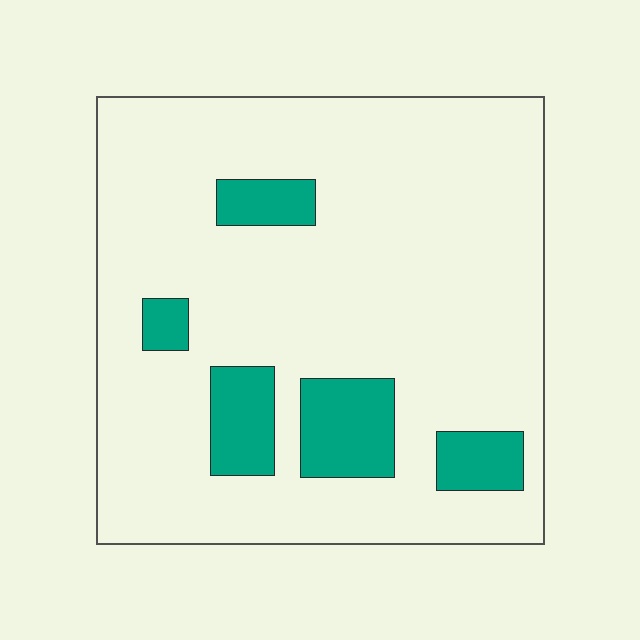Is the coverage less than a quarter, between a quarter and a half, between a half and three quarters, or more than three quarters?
Less than a quarter.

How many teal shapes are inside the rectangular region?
5.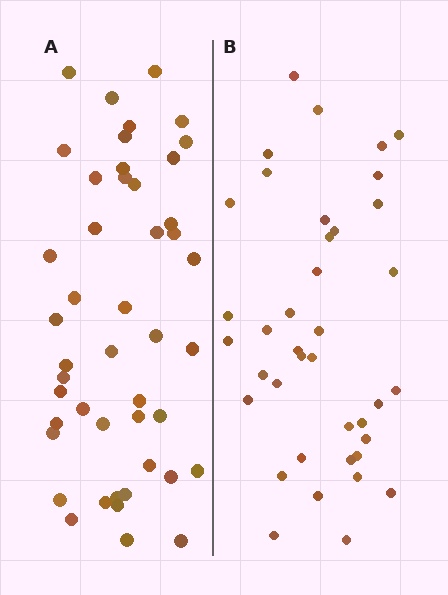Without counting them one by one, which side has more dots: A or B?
Region A (the left region) has more dots.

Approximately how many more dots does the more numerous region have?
Region A has roughly 8 or so more dots than region B.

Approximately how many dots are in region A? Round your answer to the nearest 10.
About 50 dots. (The exact count is 46, which rounds to 50.)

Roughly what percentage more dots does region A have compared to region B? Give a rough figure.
About 20% more.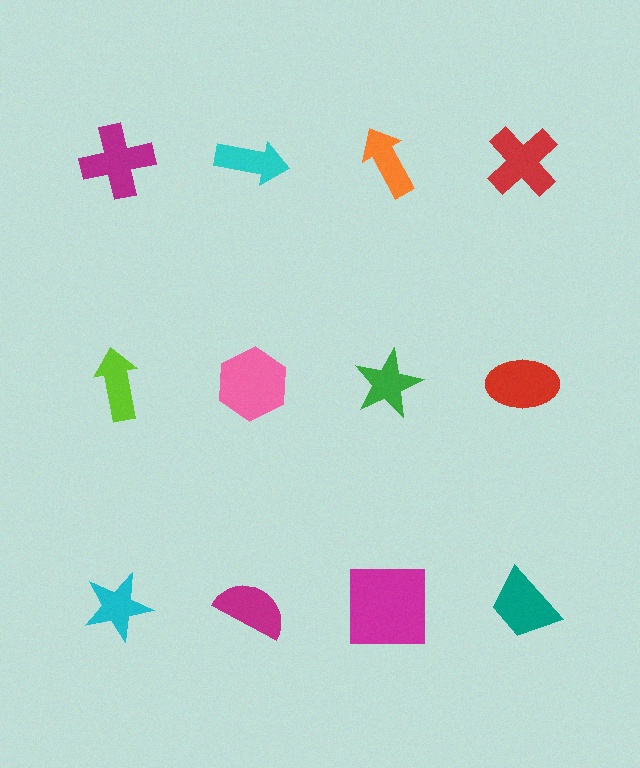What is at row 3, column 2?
A magenta semicircle.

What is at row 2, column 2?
A pink hexagon.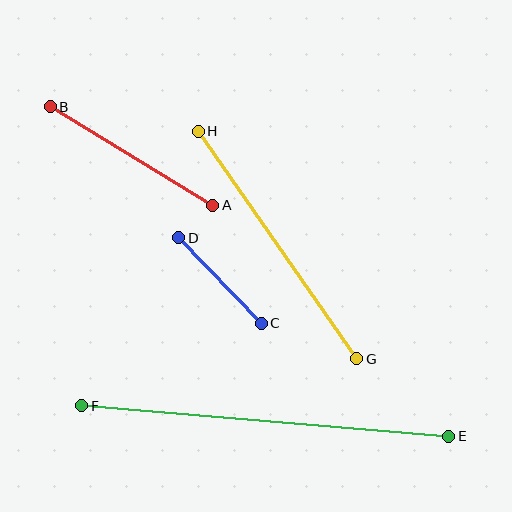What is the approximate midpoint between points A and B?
The midpoint is at approximately (132, 156) pixels.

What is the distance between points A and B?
The distance is approximately 190 pixels.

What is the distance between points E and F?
The distance is approximately 369 pixels.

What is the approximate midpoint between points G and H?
The midpoint is at approximately (278, 245) pixels.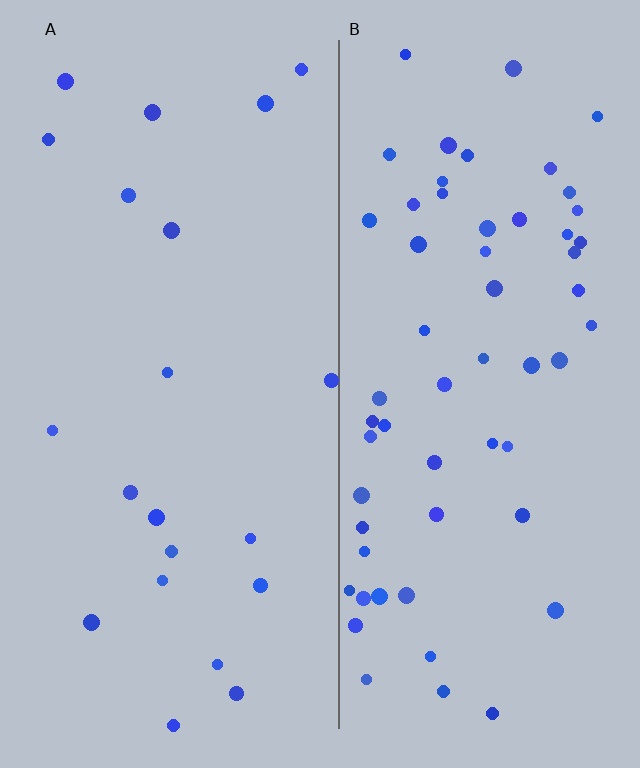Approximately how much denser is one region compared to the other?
Approximately 2.9× — region B over region A.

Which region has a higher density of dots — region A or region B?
B (the right).